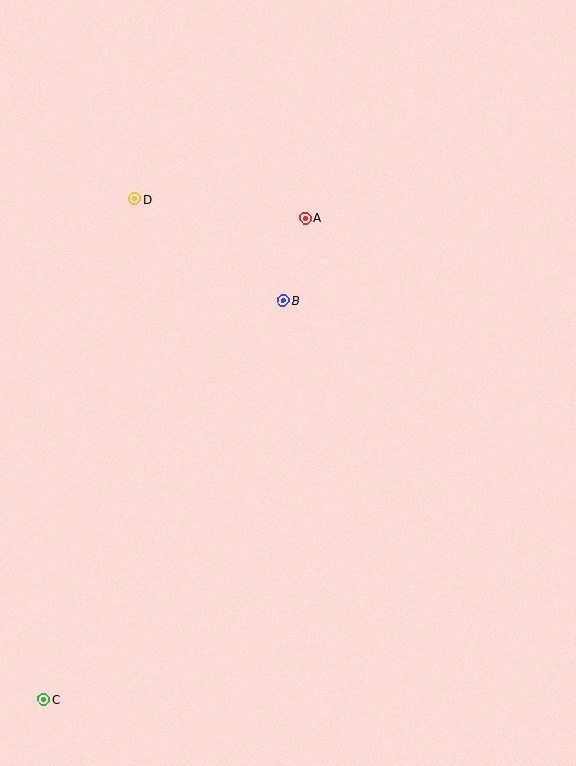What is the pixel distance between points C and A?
The distance between C and A is 548 pixels.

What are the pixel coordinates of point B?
Point B is at (283, 301).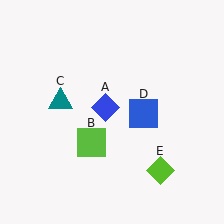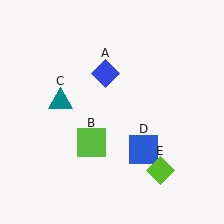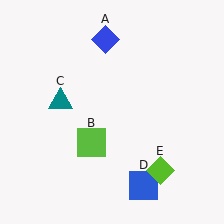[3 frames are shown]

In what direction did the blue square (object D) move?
The blue square (object D) moved down.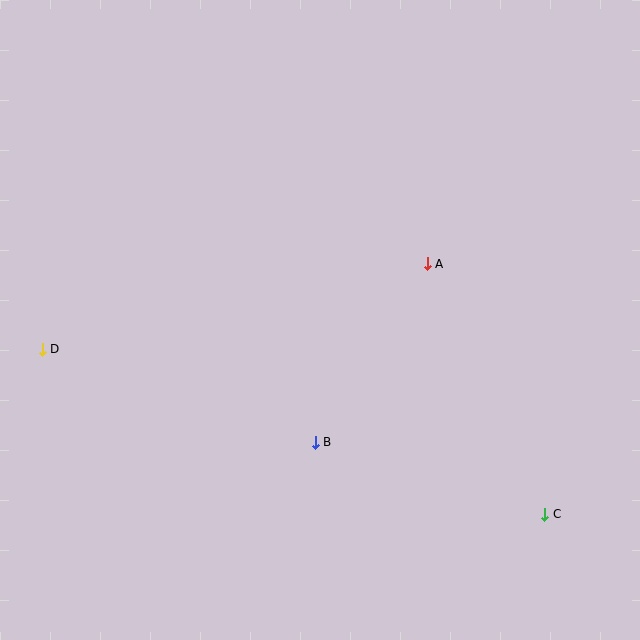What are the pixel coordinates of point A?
Point A is at (427, 264).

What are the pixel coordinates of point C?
Point C is at (545, 514).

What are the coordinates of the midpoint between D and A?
The midpoint between D and A is at (235, 307).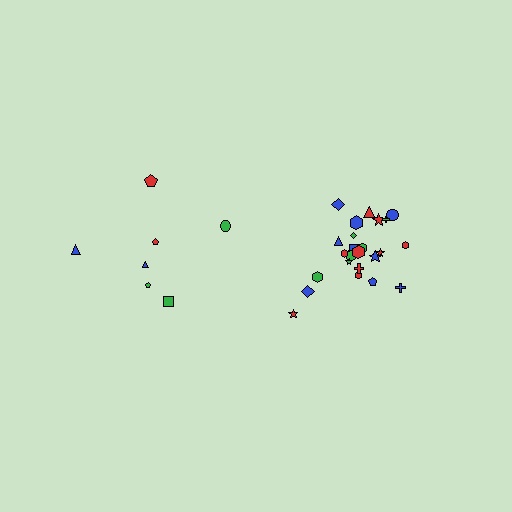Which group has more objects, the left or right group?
The right group.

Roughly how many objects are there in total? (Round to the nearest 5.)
Roughly 30 objects in total.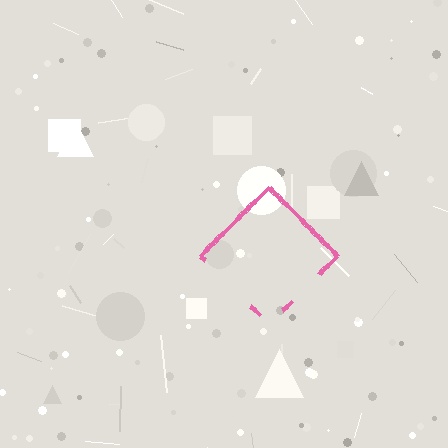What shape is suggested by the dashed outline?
The dashed outline suggests a diamond.